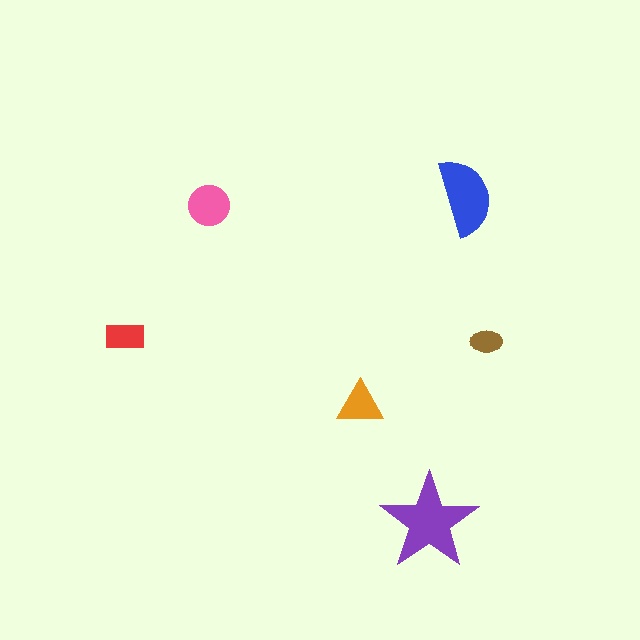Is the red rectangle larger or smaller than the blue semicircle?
Smaller.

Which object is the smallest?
The brown ellipse.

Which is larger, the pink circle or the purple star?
The purple star.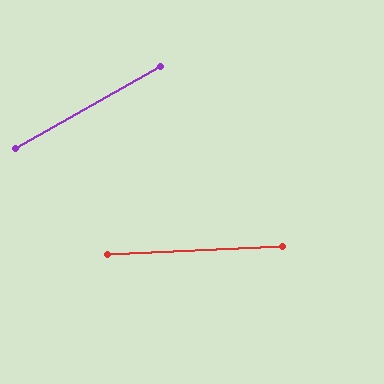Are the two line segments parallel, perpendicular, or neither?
Neither parallel nor perpendicular — they differ by about 27°.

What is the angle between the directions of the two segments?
Approximately 27 degrees.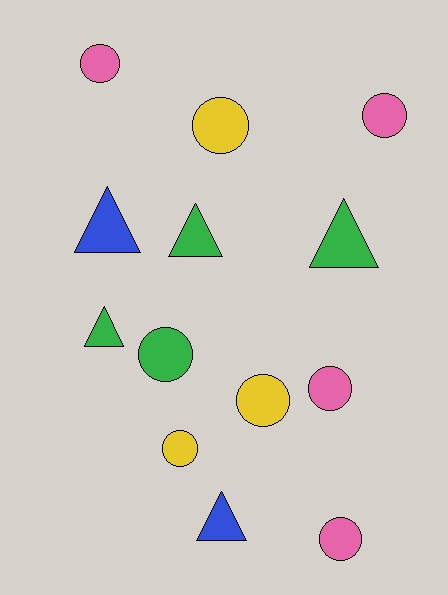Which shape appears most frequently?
Circle, with 8 objects.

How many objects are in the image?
There are 13 objects.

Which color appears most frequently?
Pink, with 4 objects.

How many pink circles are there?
There are 4 pink circles.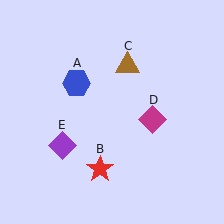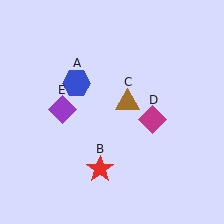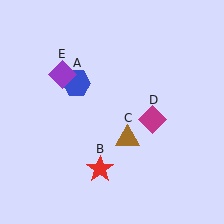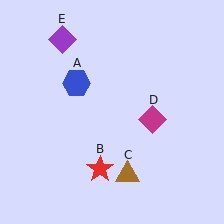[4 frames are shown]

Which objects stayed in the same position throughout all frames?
Blue hexagon (object A) and red star (object B) and magenta diamond (object D) remained stationary.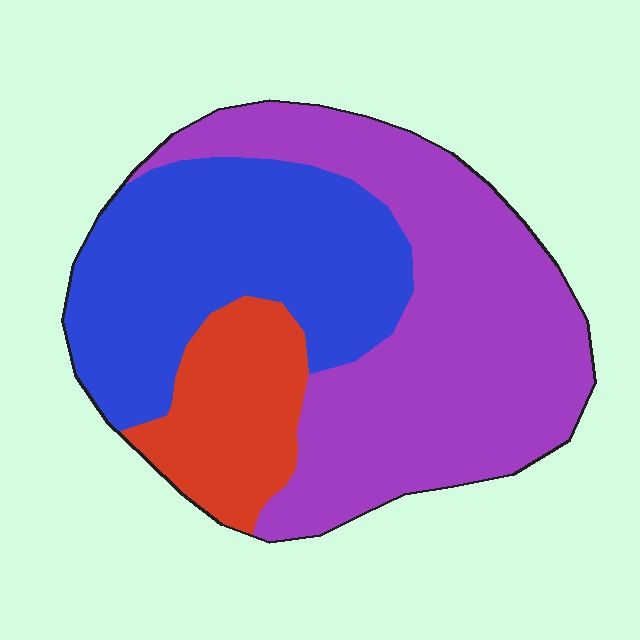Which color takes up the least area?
Red, at roughly 15%.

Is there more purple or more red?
Purple.